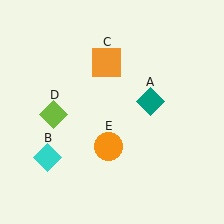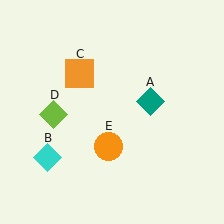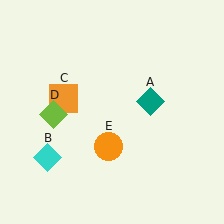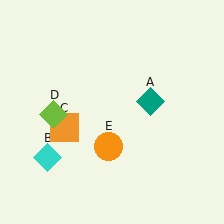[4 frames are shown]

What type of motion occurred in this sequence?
The orange square (object C) rotated counterclockwise around the center of the scene.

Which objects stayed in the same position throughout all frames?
Teal diamond (object A) and cyan diamond (object B) and lime diamond (object D) and orange circle (object E) remained stationary.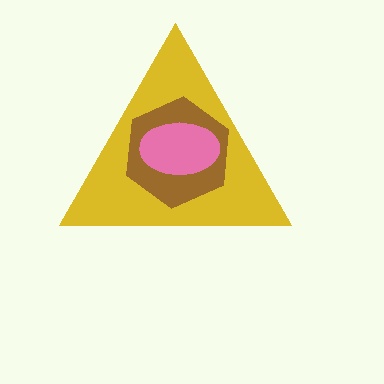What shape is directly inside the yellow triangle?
The brown hexagon.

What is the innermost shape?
The pink ellipse.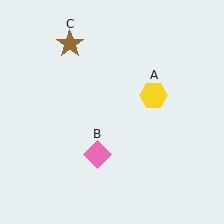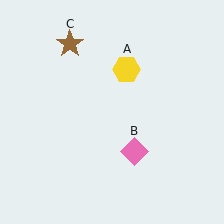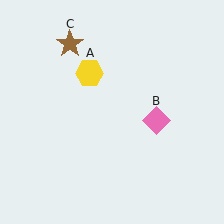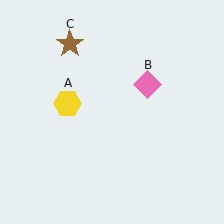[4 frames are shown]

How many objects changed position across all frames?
2 objects changed position: yellow hexagon (object A), pink diamond (object B).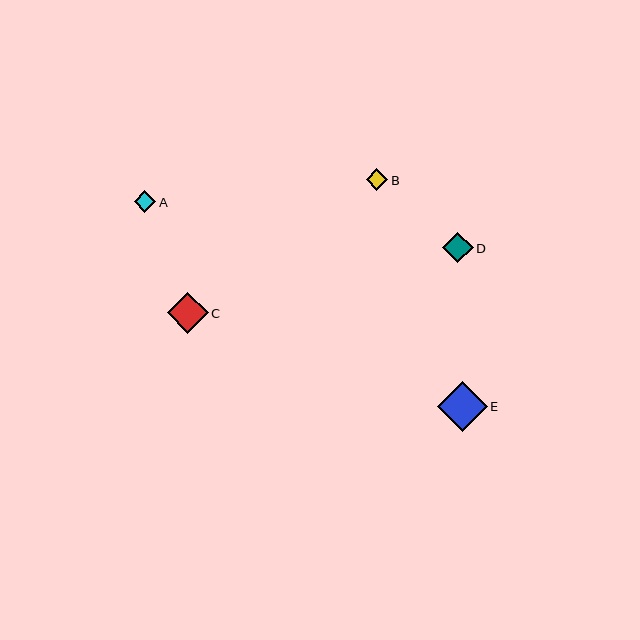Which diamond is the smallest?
Diamond A is the smallest with a size of approximately 21 pixels.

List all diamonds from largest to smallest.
From largest to smallest: E, C, D, B, A.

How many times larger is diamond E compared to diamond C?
Diamond E is approximately 1.2 times the size of diamond C.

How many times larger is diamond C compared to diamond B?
Diamond C is approximately 1.8 times the size of diamond B.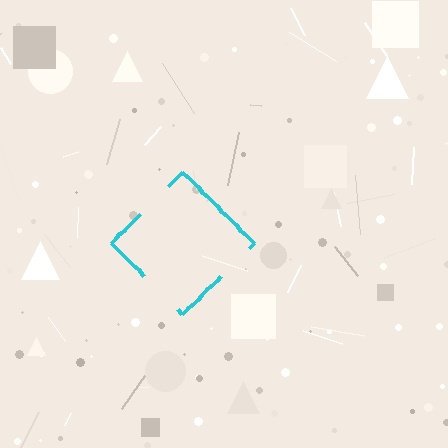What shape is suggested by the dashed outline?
The dashed outline suggests a diamond.